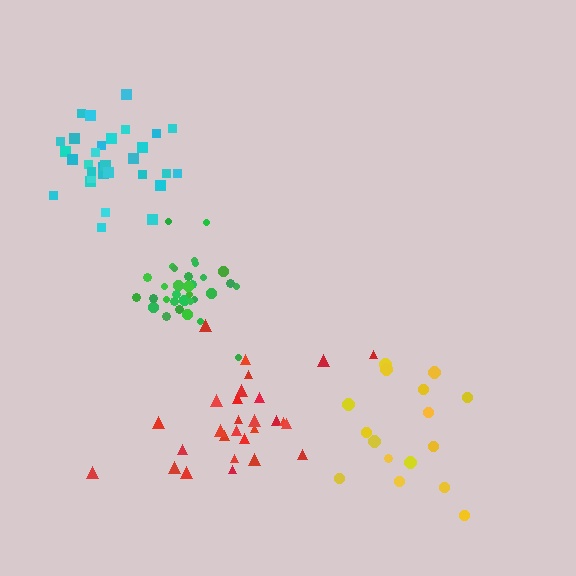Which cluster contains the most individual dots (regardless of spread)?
Green (32).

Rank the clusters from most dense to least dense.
green, cyan, red, yellow.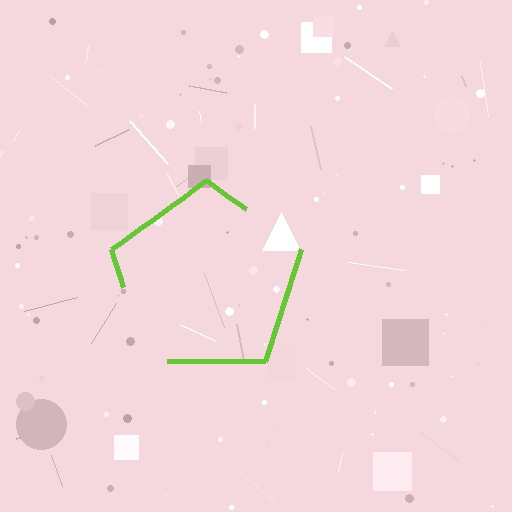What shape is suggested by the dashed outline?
The dashed outline suggests a pentagon.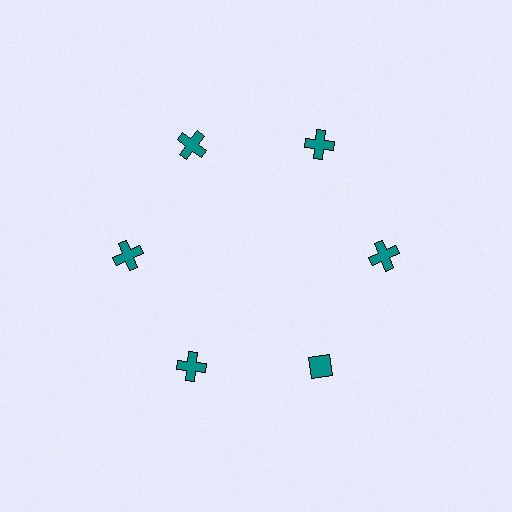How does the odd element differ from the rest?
It has a different shape: diamond instead of cross.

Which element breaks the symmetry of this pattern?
The teal diamond at roughly the 5 o'clock position breaks the symmetry. All other shapes are teal crosses.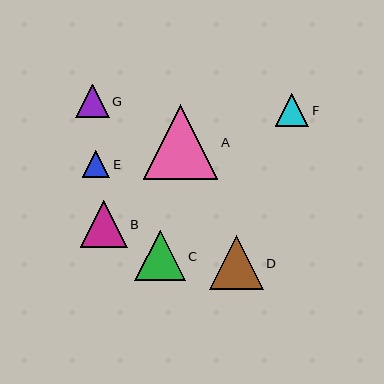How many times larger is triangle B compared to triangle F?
Triangle B is approximately 1.4 times the size of triangle F.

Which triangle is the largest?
Triangle A is the largest with a size of approximately 75 pixels.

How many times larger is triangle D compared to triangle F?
Triangle D is approximately 1.6 times the size of triangle F.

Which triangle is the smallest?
Triangle E is the smallest with a size of approximately 27 pixels.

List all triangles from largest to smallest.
From largest to smallest: A, D, C, B, G, F, E.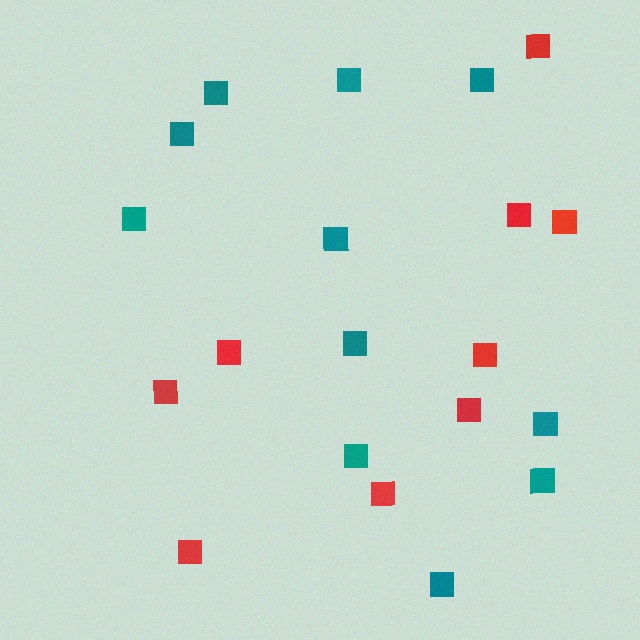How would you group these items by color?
There are 2 groups: one group of red squares (9) and one group of teal squares (11).